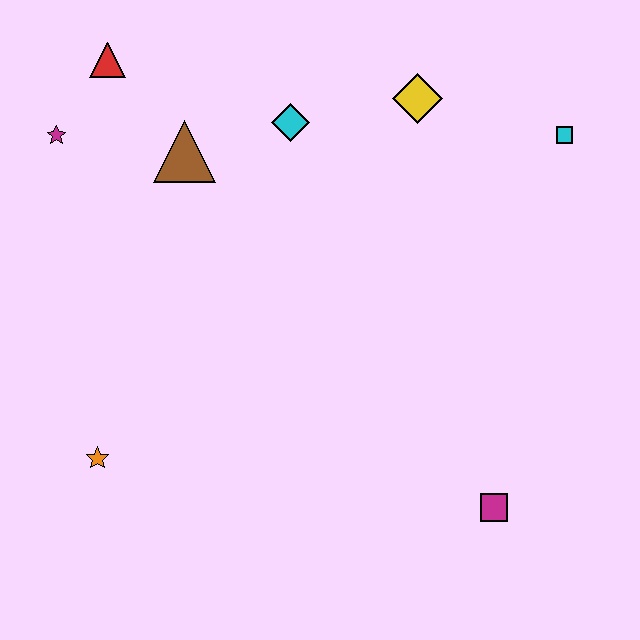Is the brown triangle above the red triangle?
No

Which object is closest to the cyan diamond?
The brown triangle is closest to the cyan diamond.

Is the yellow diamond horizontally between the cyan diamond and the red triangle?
No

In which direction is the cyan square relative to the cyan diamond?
The cyan square is to the right of the cyan diamond.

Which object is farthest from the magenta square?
The red triangle is farthest from the magenta square.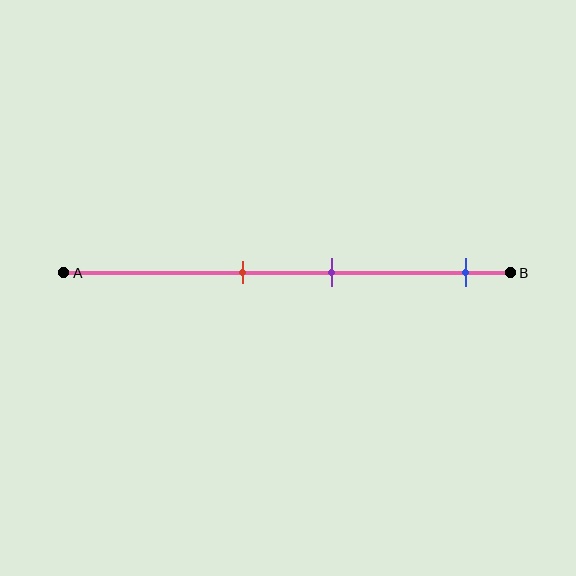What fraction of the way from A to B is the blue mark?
The blue mark is approximately 90% (0.9) of the way from A to B.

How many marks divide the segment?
There are 3 marks dividing the segment.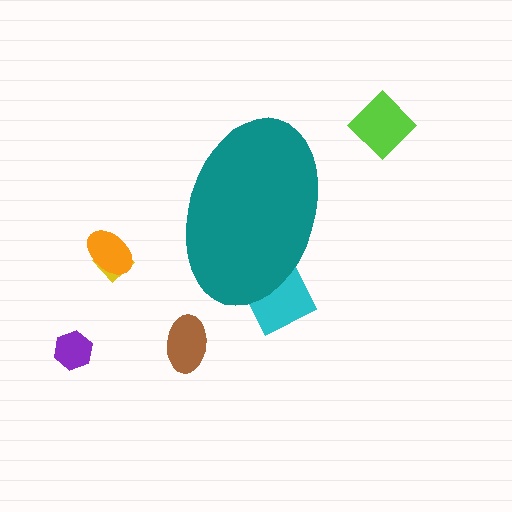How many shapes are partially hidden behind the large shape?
1 shape is partially hidden.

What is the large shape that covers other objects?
A teal ellipse.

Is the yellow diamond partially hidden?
No, the yellow diamond is fully visible.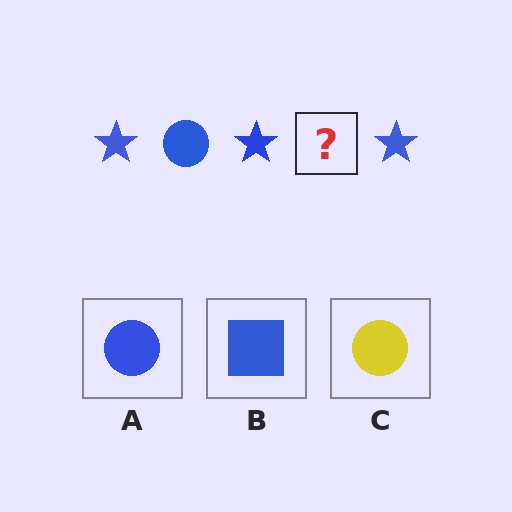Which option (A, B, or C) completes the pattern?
A.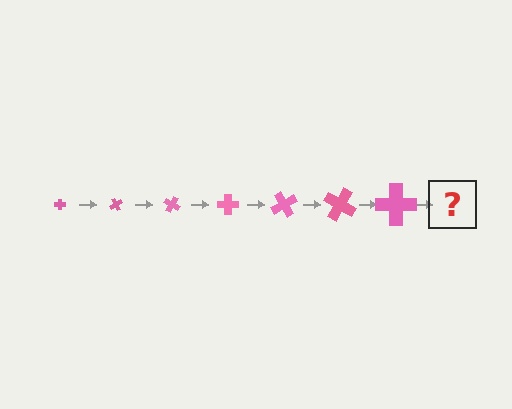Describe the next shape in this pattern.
It should be a cross, larger than the previous one and rotated 420 degrees from the start.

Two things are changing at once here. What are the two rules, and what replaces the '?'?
The two rules are that the cross grows larger each step and it rotates 60 degrees each step. The '?' should be a cross, larger than the previous one and rotated 420 degrees from the start.